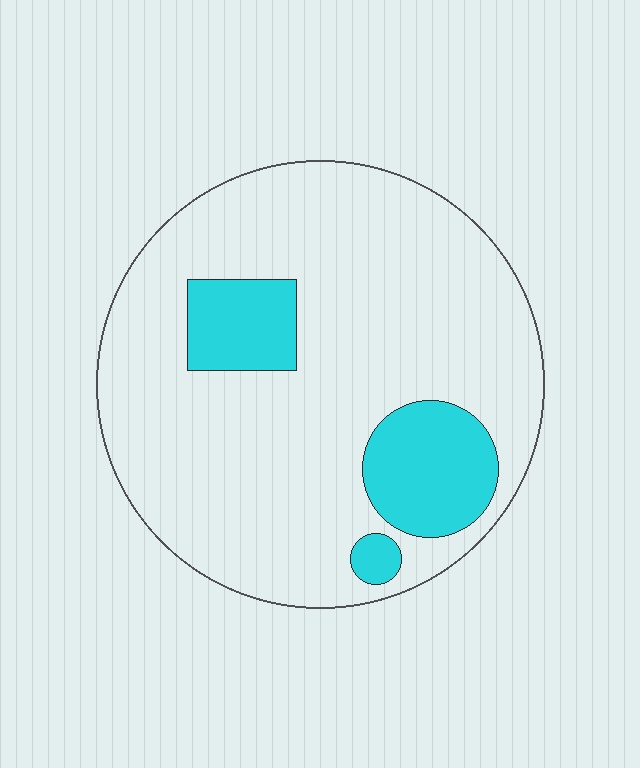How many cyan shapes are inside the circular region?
3.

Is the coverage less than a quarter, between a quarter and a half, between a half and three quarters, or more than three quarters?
Less than a quarter.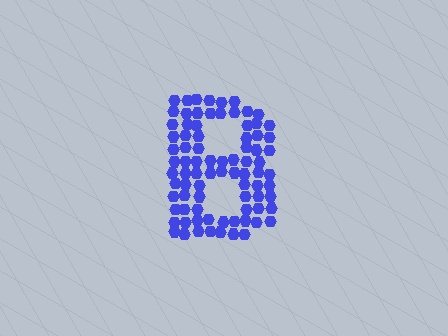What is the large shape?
The large shape is the letter B.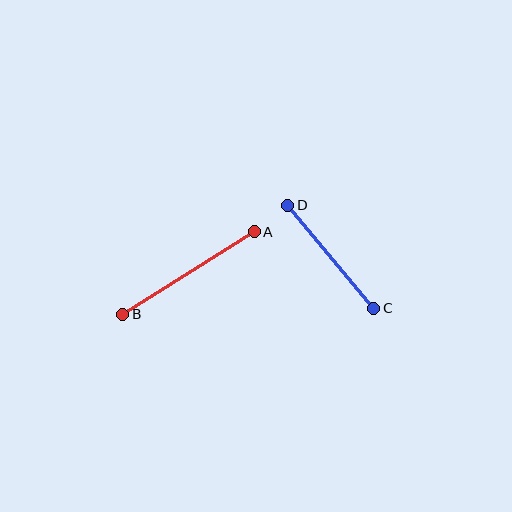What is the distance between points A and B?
The distance is approximately 155 pixels.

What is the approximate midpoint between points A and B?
The midpoint is at approximately (188, 273) pixels.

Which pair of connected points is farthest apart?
Points A and B are farthest apart.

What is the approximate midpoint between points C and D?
The midpoint is at approximately (331, 257) pixels.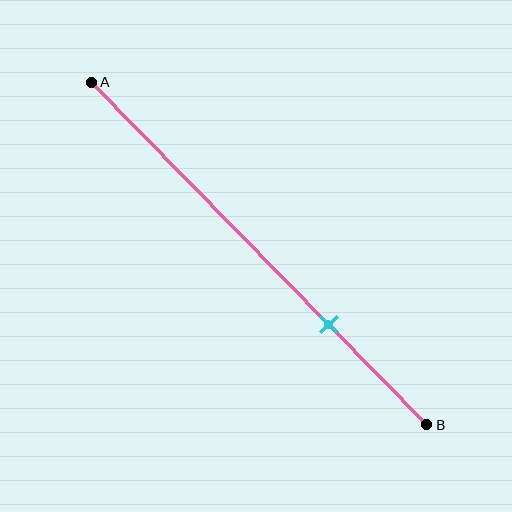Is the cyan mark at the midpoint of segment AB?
No, the mark is at about 70% from A, not at the 50% midpoint.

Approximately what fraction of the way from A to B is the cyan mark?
The cyan mark is approximately 70% of the way from A to B.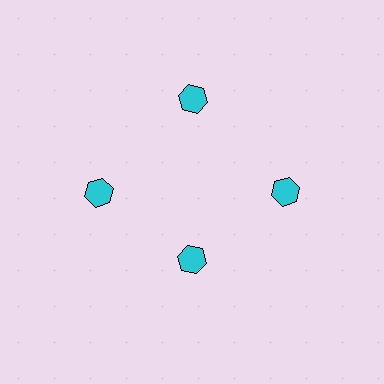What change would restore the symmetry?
The symmetry would be restored by moving it outward, back onto the ring so that all 4 hexagons sit at equal angles and equal distance from the center.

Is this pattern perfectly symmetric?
No. The 4 cyan hexagons are arranged in a ring, but one element near the 6 o'clock position is pulled inward toward the center, breaking the 4-fold rotational symmetry.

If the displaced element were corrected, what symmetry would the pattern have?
It would have 4-fold rotational symmetry — the pattern would map onto itself every 90 degrees.